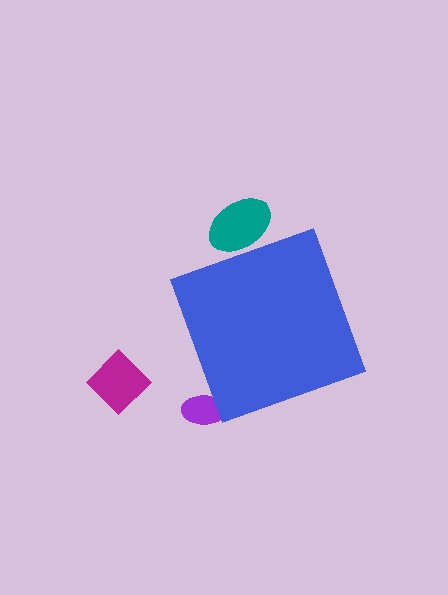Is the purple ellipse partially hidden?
Yes, the purple ellipse is partially hidden behind the blue diamond.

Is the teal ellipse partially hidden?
Yes, the teal ellipse is partially hidden behind the blue diamond.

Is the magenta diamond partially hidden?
No, the magenta diamond is fully visible.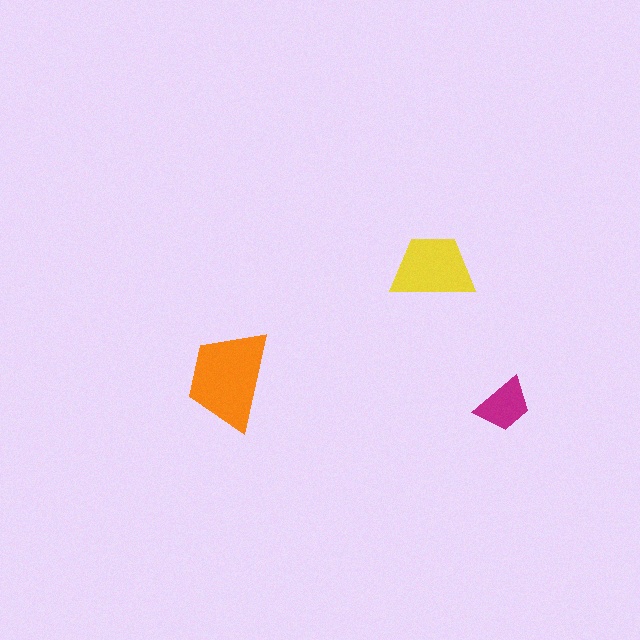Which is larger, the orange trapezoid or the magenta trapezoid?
The orange one.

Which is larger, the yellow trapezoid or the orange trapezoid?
The orange one.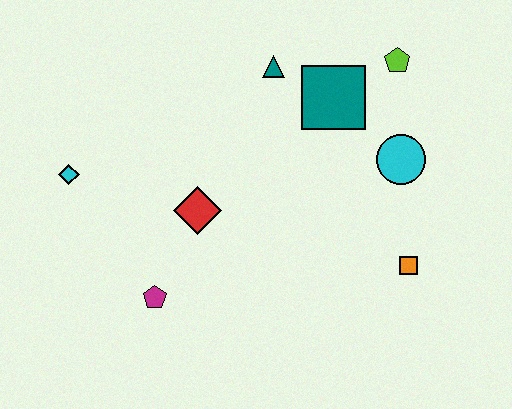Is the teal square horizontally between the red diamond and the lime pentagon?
Yes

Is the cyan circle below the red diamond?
No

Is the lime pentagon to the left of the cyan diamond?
No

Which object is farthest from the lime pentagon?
The cyan diamond is farthest from the lime pentagon.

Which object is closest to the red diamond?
The magenta pentagon is closest to the red diamond.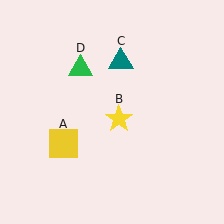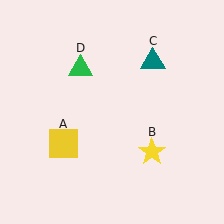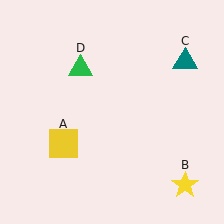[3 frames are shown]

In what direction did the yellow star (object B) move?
The yellow star (object B) moved down and to the right.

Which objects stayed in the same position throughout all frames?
Yellow square (object A) and green triangle (object D) remained stationary.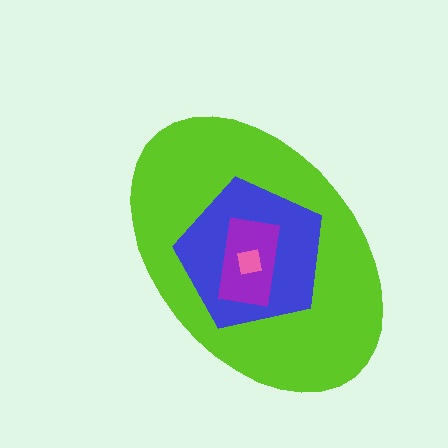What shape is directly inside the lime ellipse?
The blue pentagon.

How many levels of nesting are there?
4.